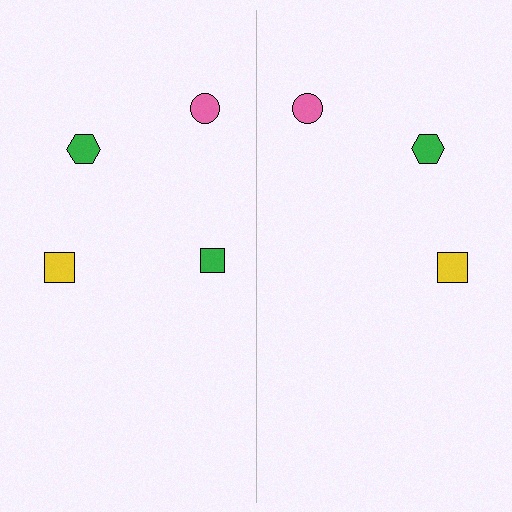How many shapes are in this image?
There are 7 shapes in this image.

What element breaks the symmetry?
A green square is missing from the right side.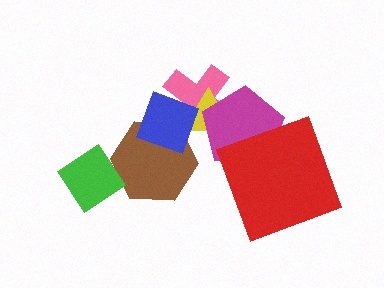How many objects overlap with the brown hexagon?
2 objects overlap with the brown hexagon.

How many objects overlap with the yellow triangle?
3 objects overlap with the yellow triangle.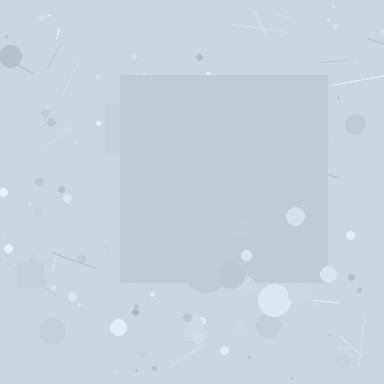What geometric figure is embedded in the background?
A square is embedded in the background.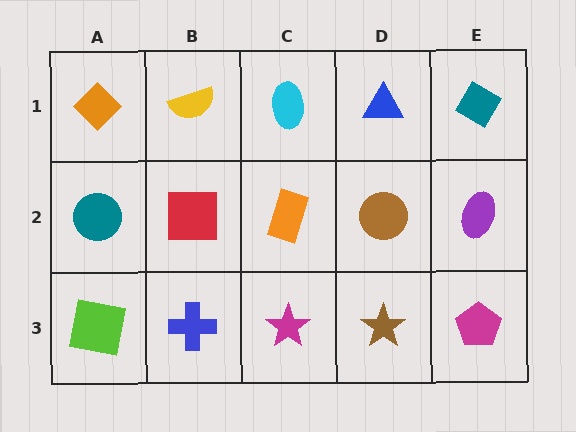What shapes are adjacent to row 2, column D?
A blue triangle (row 1, column D), a brown star (row 3, column D), an orange rectangle (row 2, column C), a purple ellipse (row 2, column E).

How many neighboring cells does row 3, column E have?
2.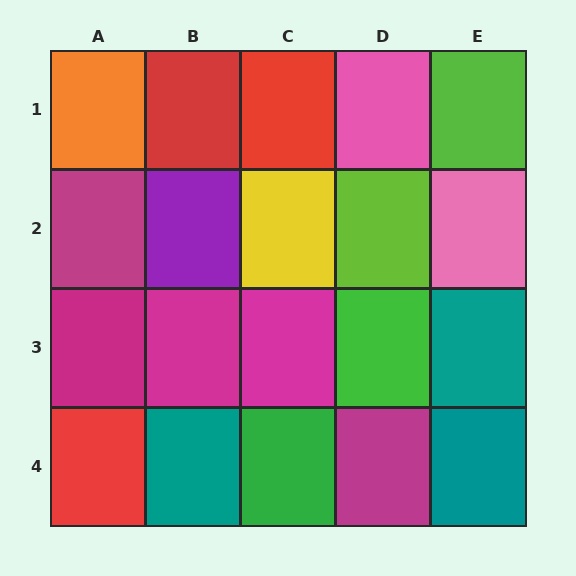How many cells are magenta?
5 cells are magenta.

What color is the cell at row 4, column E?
Teal.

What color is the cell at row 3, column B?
Magenta.